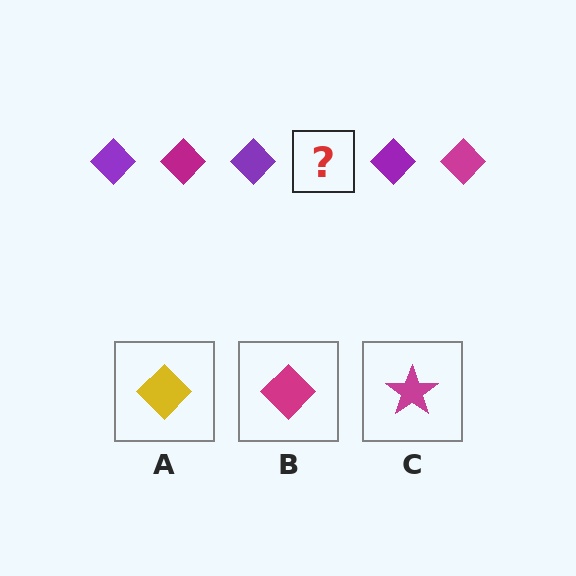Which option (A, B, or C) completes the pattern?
B.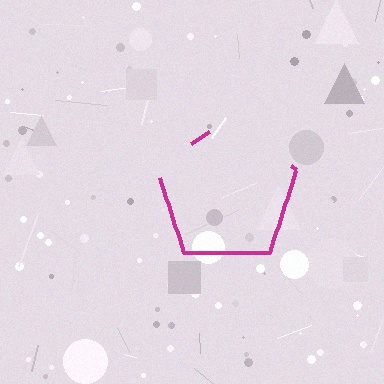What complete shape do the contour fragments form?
The contour fragments form a pentagon.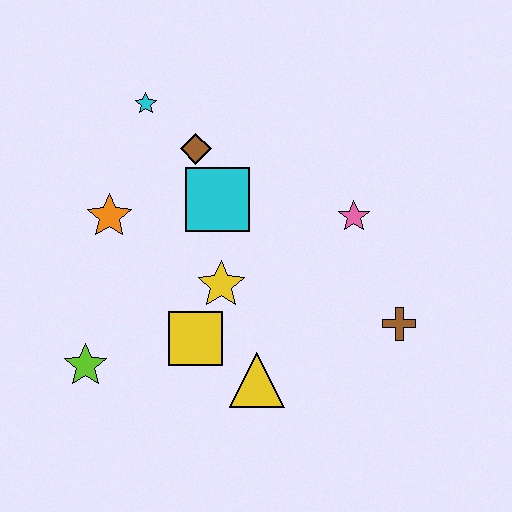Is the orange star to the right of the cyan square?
No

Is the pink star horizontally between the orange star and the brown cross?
Yes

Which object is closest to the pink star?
The brown cross is closest to the pink star.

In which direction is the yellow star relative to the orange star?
The yellow star is to the right of the orange star.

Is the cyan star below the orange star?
No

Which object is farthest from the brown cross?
The cyan star is farthest from the brown cross.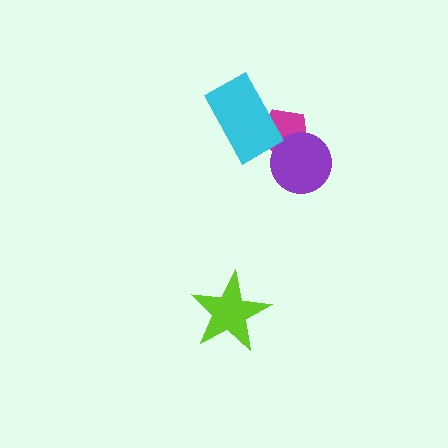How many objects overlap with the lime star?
0 objects overlap with the lime star.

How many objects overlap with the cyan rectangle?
1 object overlaps with the cyan rectangle.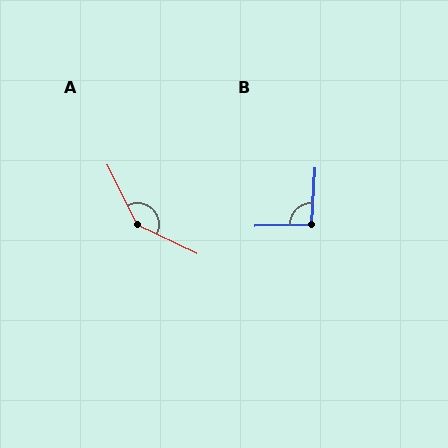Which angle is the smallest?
B, at approximately 95 degrees.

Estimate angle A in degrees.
Approximately 142 degrees.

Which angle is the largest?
A, at approximately 142 degrees.